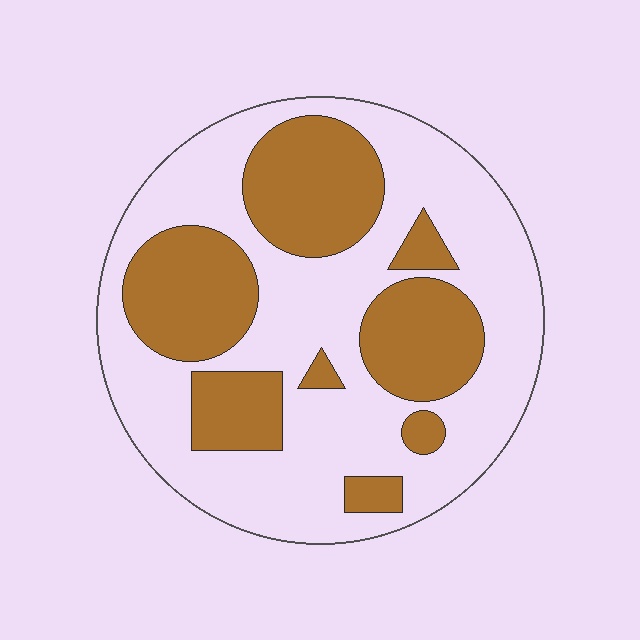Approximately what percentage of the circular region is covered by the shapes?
Approximately 35%.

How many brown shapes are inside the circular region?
8.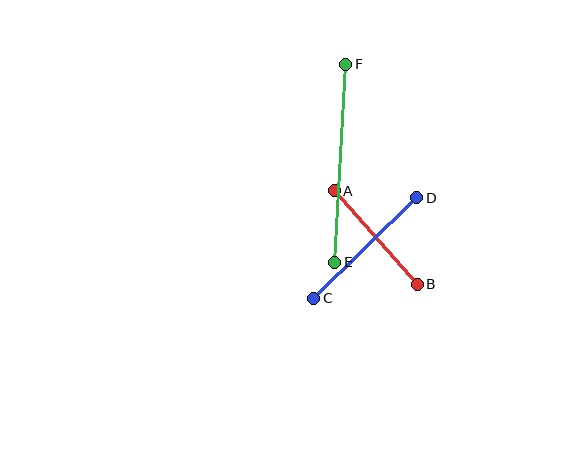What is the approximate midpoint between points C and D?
The midpoint is at approximately (365, 248) pixels.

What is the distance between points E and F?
The distance is approximately 198 pixels.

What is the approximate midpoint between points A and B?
The midpoint is at approximately (376, 238) pixels.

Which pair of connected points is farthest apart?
Points E and F are farthest apart.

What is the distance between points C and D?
The distance is approximately 144 pixels.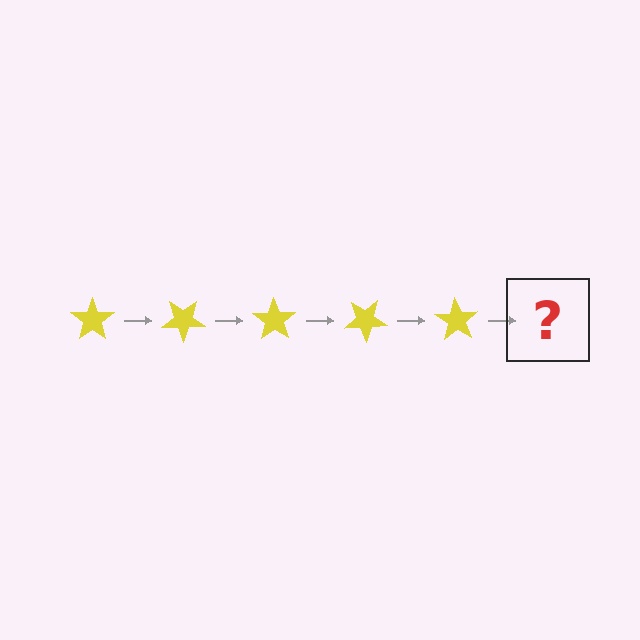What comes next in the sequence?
The next element should be a yellow star rotated 175 degrees.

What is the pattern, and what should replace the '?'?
The pattern is that the star rotates 35 degrees each step. The '?' should be a yellow star rotated 175 degrees.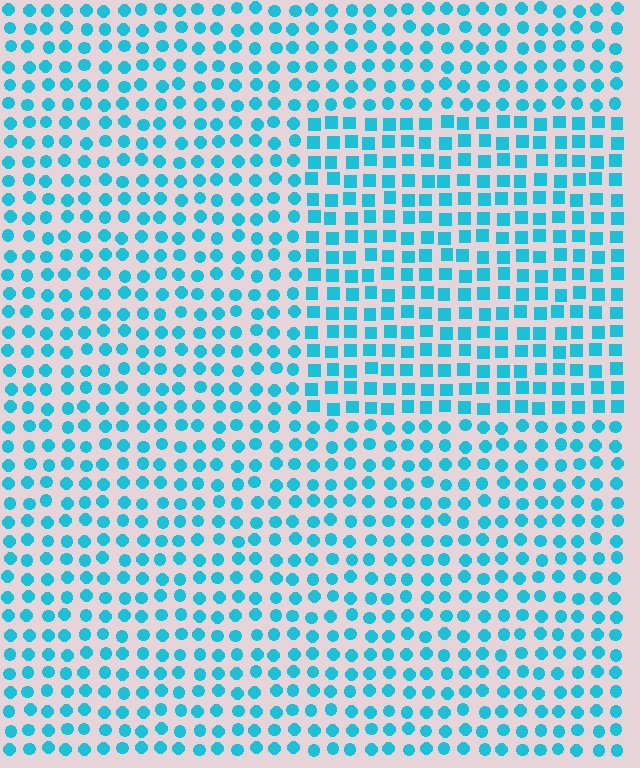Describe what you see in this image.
The image is filled with small cyan elements arranged in a uniform grid. A rectangle-shaped region contains squares, while the surrounding area contains circles. The boundary is defined purely by the change in element shape.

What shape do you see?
I see a rectangle.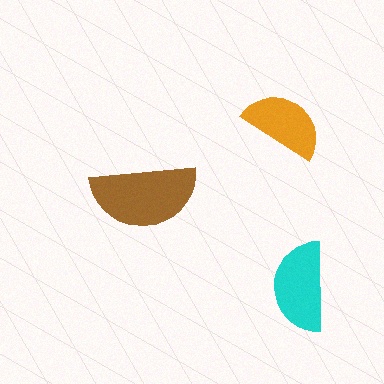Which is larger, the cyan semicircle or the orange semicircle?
The cyan one.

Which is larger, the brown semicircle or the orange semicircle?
The brown one.